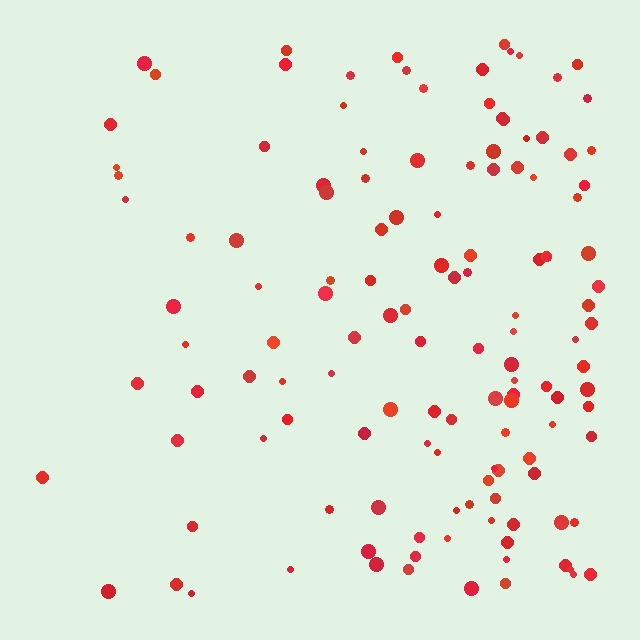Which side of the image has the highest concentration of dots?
The right.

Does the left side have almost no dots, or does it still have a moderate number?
Still a moderate number, just noticeably fewer than the right.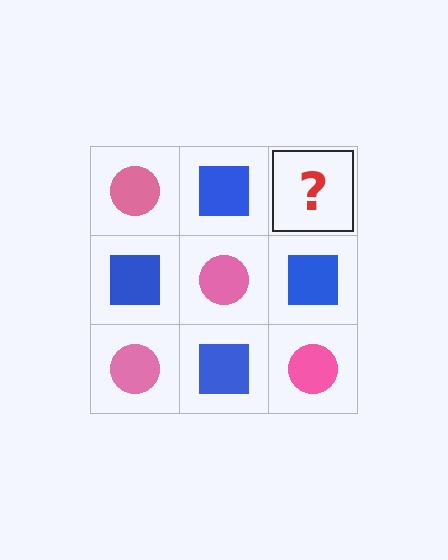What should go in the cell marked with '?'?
The missing cell should contain a pink circle.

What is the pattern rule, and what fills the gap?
The rule is that it alternates pink circle and blue square in a checkerboard pattern. The gap should be filled with a pink circle.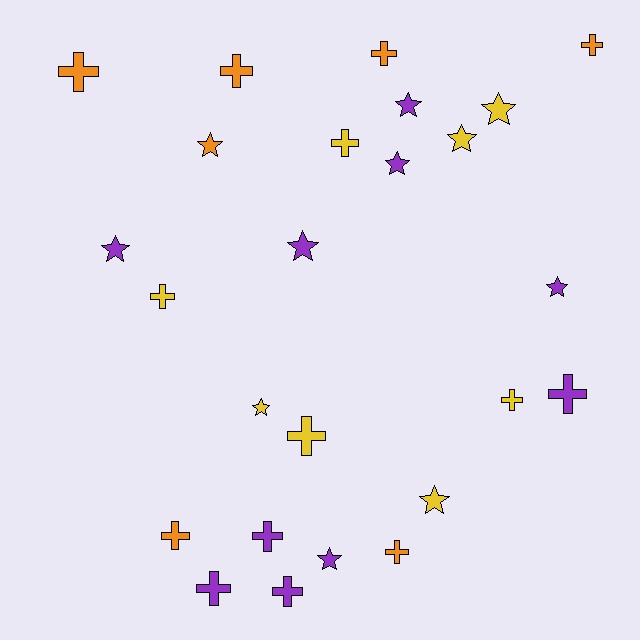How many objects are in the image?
There are 25 objects.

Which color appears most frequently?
Purple, with 10 objects.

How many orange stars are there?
There is 1 orange star.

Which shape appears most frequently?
Cross, with 14 objects.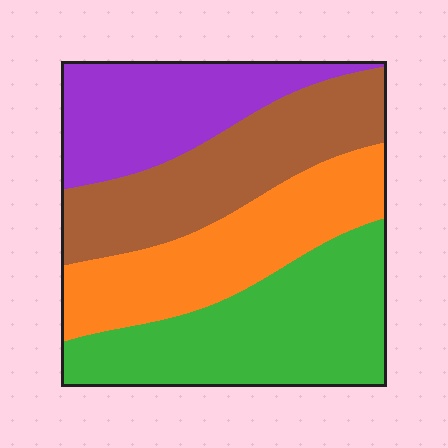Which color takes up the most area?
Green, at roughly 30%.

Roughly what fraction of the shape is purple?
Purple covers around 20% of the shape.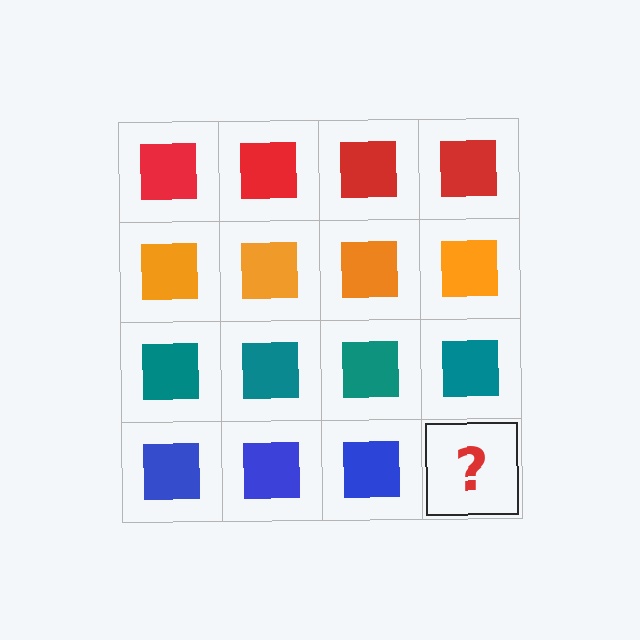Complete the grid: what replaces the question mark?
The question mark should be replaced with a blue square.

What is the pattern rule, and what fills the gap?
The rule is that each row has a consistent color. The gap should be filled with a blue square.